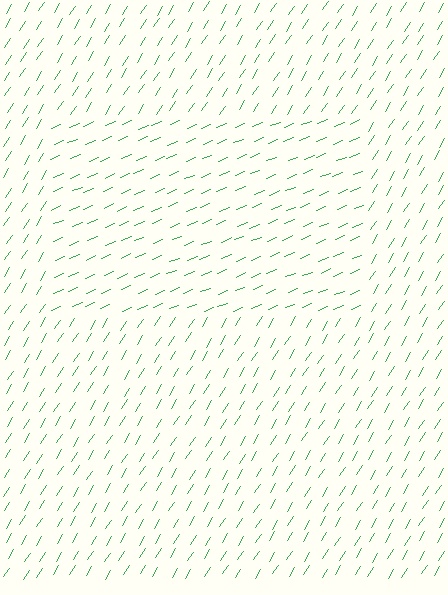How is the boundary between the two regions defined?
The boundary is defined purely by a change in line orientation (approximately 35 degrees difference). All lines are the same color and thickness.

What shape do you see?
I see a rectangle.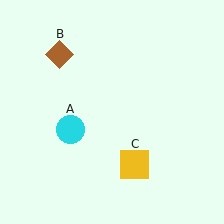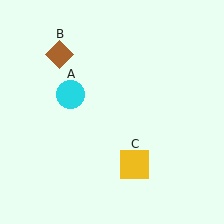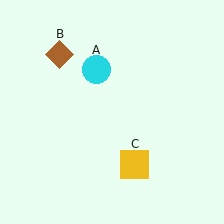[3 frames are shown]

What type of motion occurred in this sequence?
The cyan circle (object A) rotated clockwise around the center of the scene.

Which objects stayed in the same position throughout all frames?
Brown diamond (object B) and yellow square (object C) remained stationary.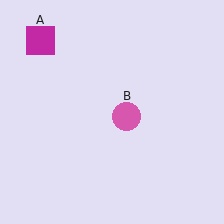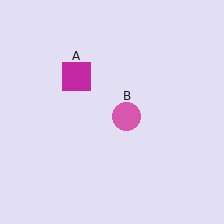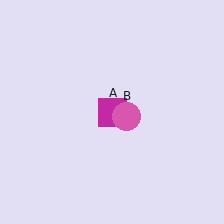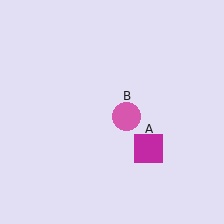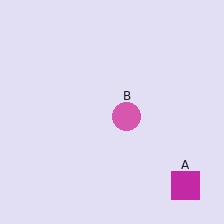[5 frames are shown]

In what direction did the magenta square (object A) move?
The magenta square (object A) moved down and to the right.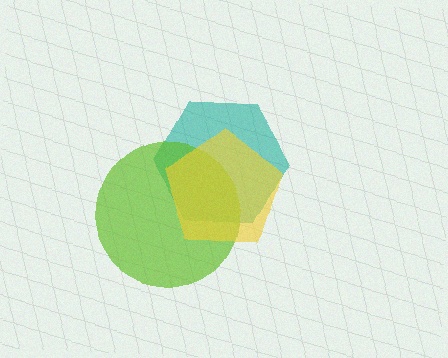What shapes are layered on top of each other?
The layered shapes are: a teal hexagon, a lime circle, a yellow pentagon.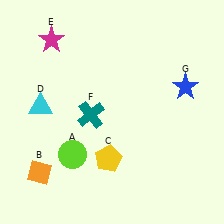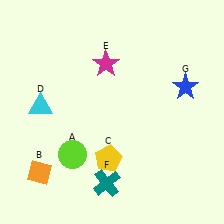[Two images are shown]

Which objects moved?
The objects that moved are: the magenta star (E), the teal cross (F).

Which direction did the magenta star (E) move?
The magenta star (E) moved right.